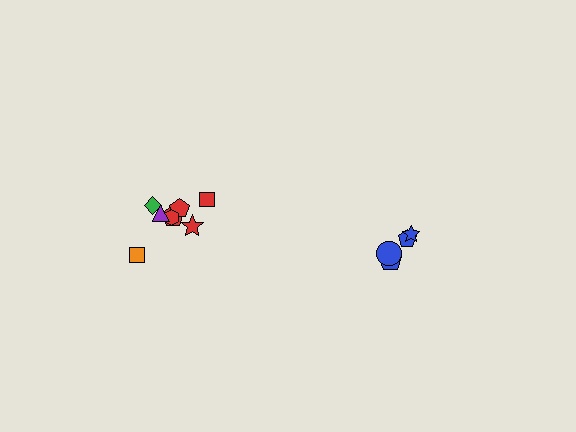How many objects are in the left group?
There are 8 objects.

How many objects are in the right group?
There are 4 objects.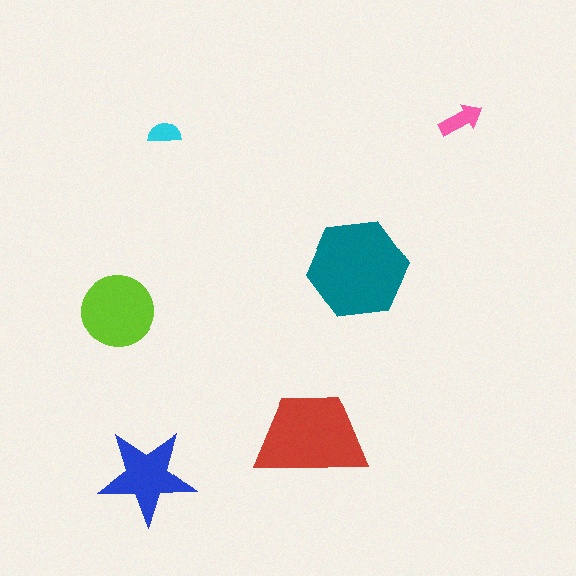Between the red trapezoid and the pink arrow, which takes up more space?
The red trapezoid.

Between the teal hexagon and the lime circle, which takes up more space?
The teal hexagon.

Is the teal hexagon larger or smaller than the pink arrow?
Larger.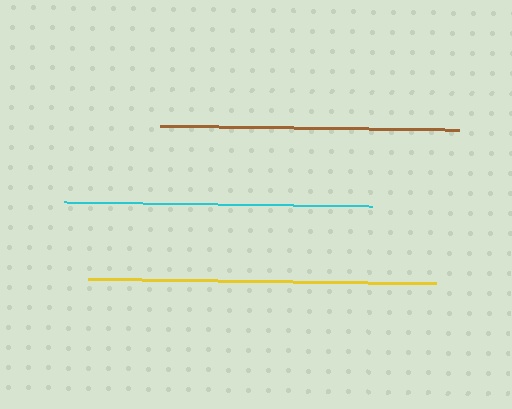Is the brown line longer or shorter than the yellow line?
The yellow line is longer than the brown line.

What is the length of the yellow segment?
The yellow segment is approximately 348 pixels long.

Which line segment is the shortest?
The brown line is the shortest at approximately 299 pixels.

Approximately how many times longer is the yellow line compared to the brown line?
The yellow line is approximately 1.2 times the length of the brown line.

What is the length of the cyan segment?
The cyan segment is approximately 308 pixels long.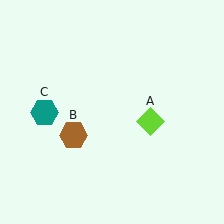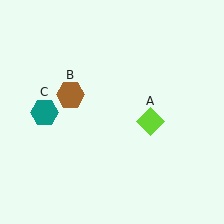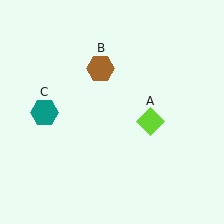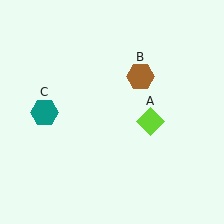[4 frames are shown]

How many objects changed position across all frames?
1 object changed position: brown hexagon (object B).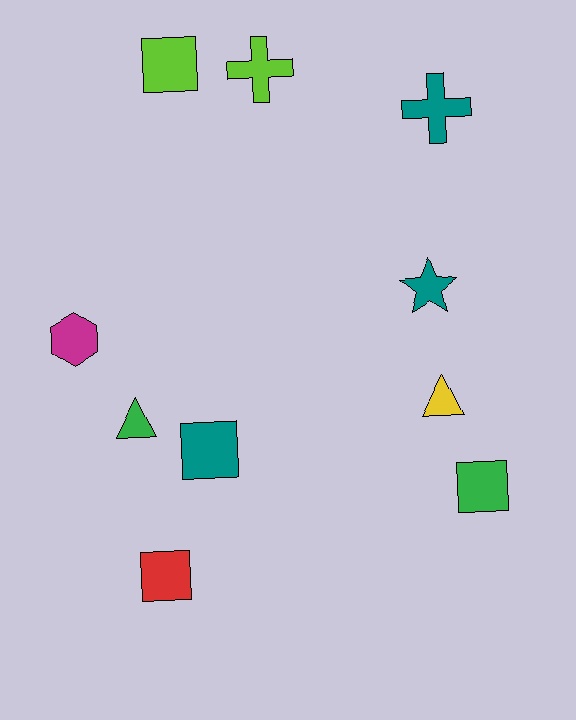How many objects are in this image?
There are 10 objects.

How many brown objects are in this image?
There are no brown objects.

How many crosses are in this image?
There are 2 crosses.